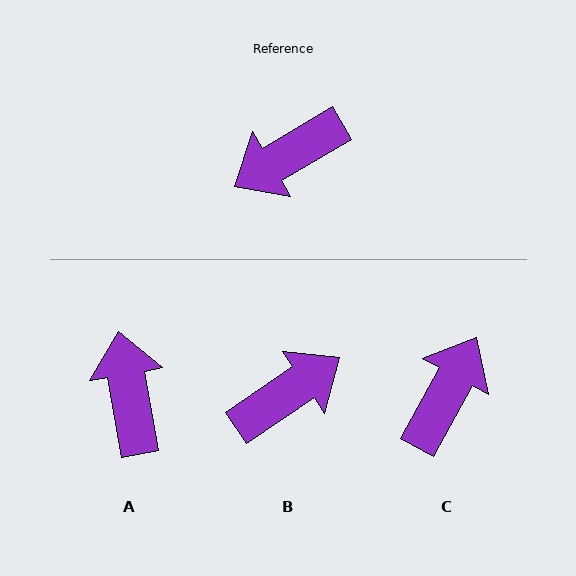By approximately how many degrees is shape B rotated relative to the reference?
Approximately 176 degrees clockwise.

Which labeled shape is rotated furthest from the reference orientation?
B, about 176 degrees away.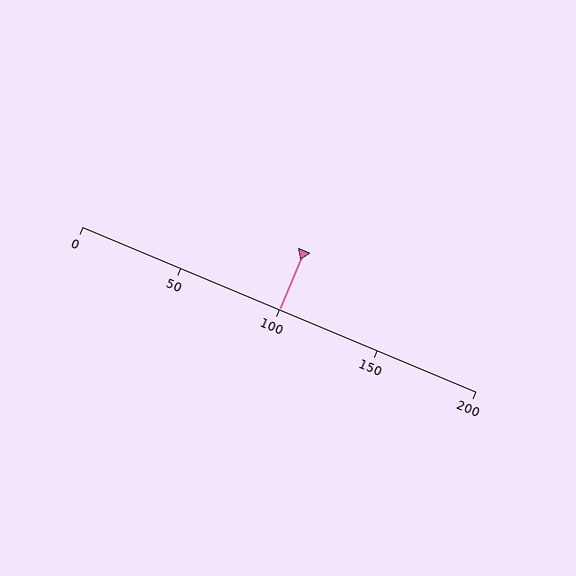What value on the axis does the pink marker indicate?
The marker indicates approximately 100.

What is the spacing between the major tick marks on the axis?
The major ticks are spaced 50 apart.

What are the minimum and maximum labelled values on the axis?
The axis runs from 0 to 200.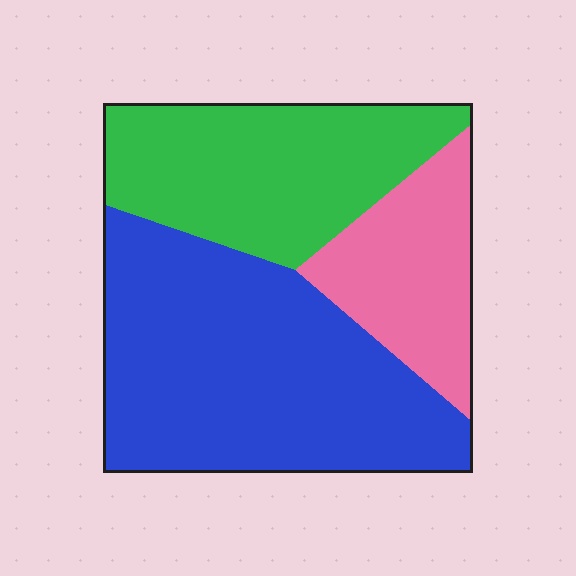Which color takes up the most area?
Blue, at roughly 50%.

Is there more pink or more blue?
Blue.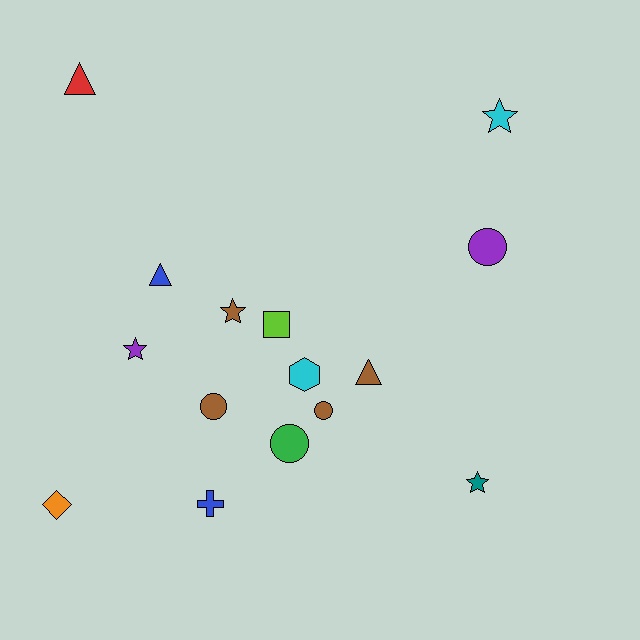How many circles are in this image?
There are 4 circles.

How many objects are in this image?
There are 15 objects.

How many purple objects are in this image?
There are 2 purple objects.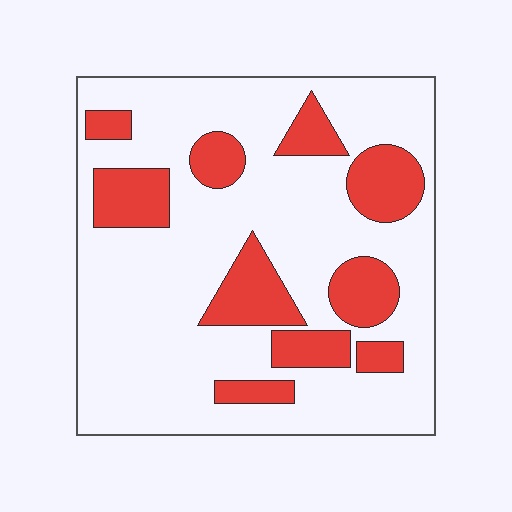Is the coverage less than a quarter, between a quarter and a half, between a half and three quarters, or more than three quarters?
Less than a quarter.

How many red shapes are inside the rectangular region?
10.